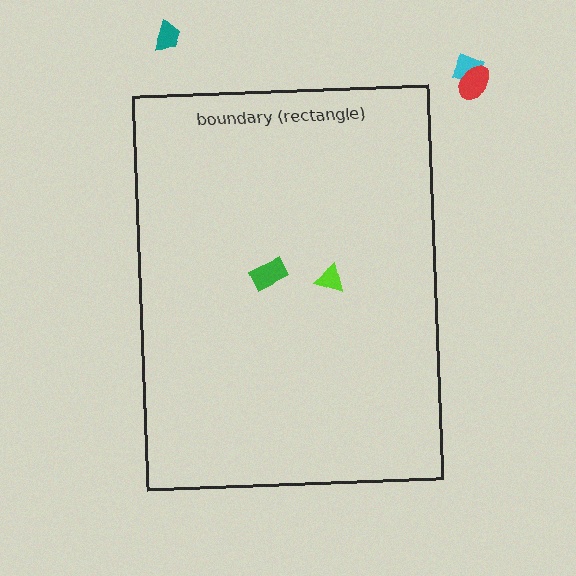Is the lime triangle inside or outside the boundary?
Inside.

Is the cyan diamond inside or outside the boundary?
Outside.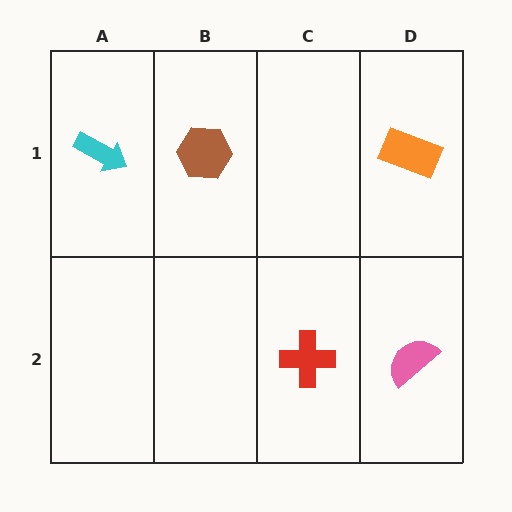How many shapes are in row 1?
3 shapes.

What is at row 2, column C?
A red cross.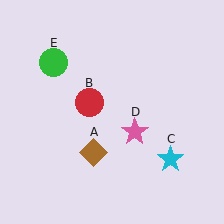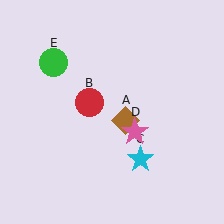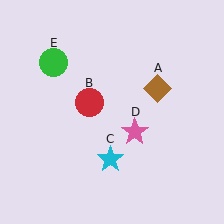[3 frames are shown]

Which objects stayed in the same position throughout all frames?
Red circle (object B) and pink star (object D) and green circle (object E) remained stationary.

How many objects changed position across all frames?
2 objects changed position: brown diamond (object A), cyan star (object C).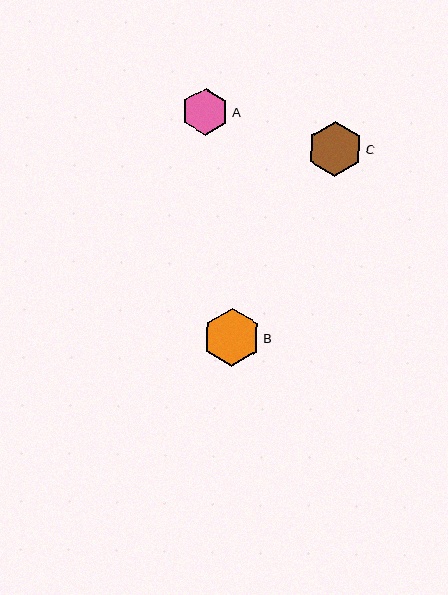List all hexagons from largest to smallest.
From largest to smallest: B, C, A.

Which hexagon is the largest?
Hexagon B is the largest with a size of approximately 58 pixels.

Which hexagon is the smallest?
Hexagon A is the smallest with a size of approximately 47 pixels.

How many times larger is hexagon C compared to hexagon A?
Hexagon C is approximately 1.2 times the size of hexagon A.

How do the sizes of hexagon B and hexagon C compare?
Hexagon B and hexagon C are approximately the same size.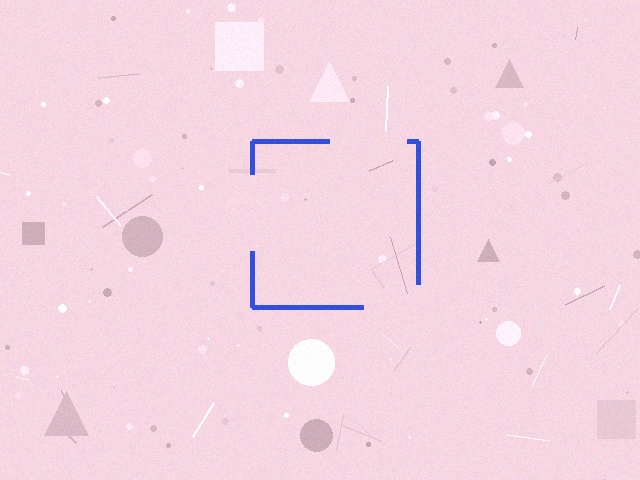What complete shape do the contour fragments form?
The contour fragments form a square.